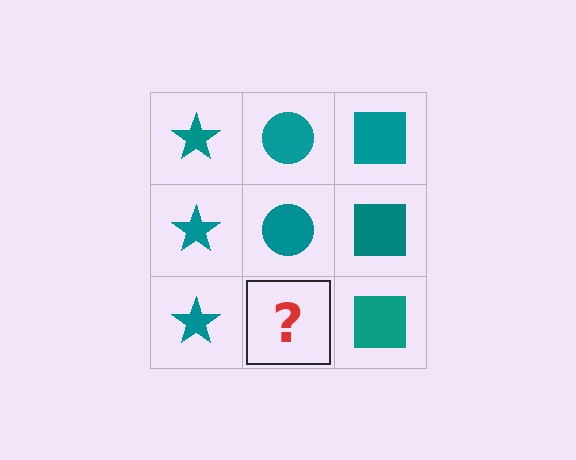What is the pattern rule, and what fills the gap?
The rule is that each column has a consistent shape. The gap should be filled with a teal circle.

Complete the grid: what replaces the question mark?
The question mark should be replaced with a teal circle.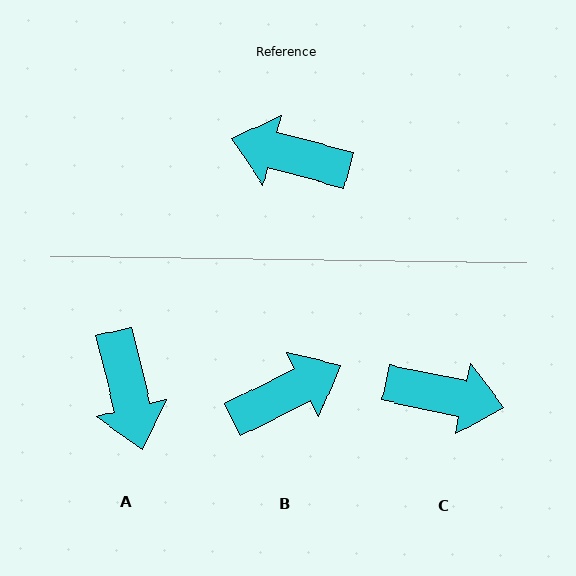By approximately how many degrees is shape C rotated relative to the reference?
Approximately 177 degrees clockwise.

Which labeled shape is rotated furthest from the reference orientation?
C, about 177 degrees away.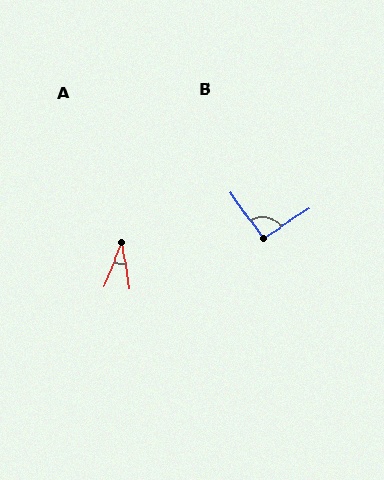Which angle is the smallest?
A, at approximately 30 degrees.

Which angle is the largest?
B, at approximately 92 degrees.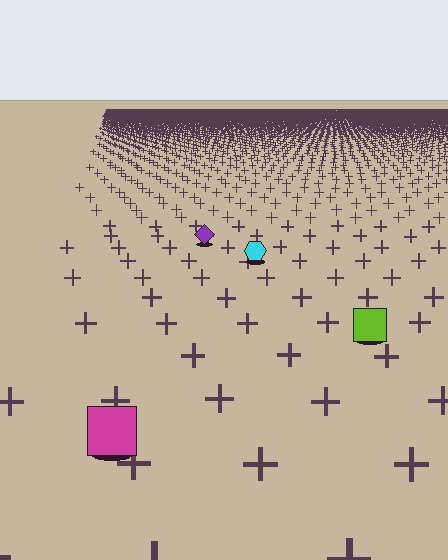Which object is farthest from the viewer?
The purple diamond is farthest from the viewer. It appears smaller and the ground texture around it is denser.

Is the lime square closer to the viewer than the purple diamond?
Yes. The lime square is closer — you can tell from the texture gradient: the ground texture is coarser near it.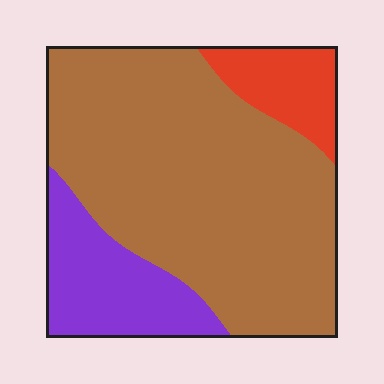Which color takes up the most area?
Brown, at roughly 70%.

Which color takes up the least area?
Red, at roughly 10%.